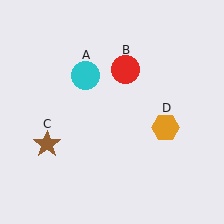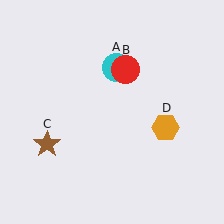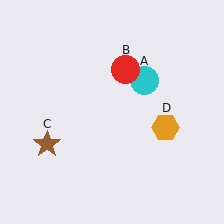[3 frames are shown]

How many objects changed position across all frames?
1 object changed position: cyan circle (object A).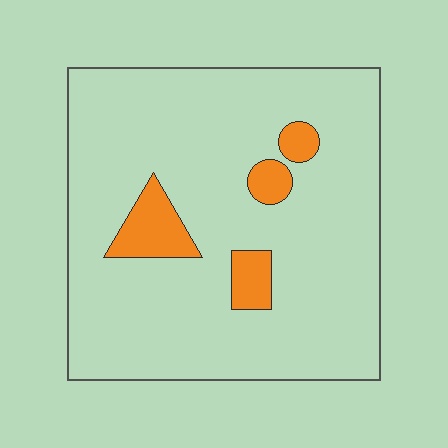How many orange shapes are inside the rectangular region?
4.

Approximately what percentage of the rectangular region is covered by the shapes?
Approximately 10%.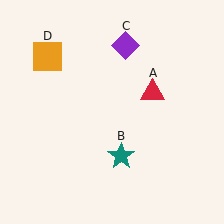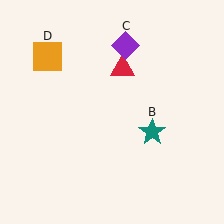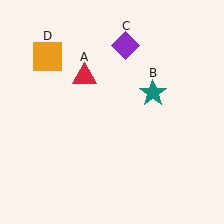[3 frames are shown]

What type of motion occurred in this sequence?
The red triangle (object A), teal star (object B) rotated counterclockwise around the center of the scene.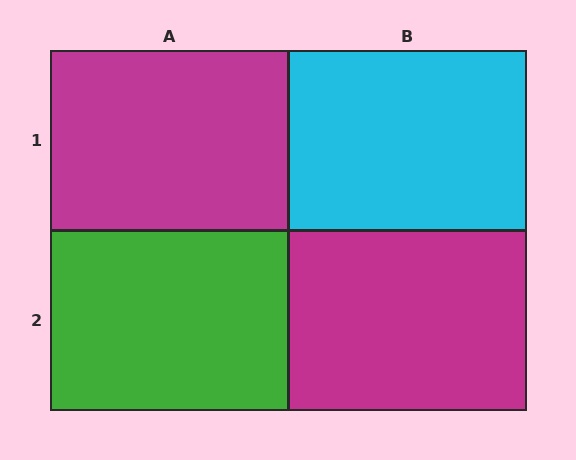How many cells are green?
1 cell is green.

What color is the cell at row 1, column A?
Magenta.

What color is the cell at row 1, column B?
Cyan.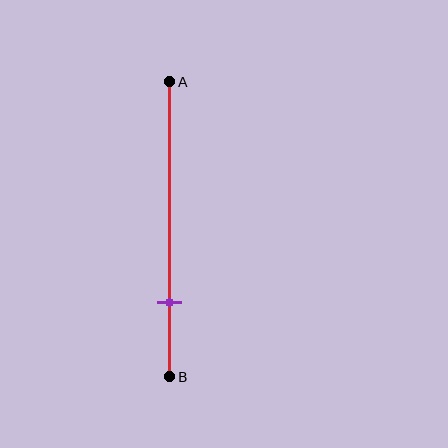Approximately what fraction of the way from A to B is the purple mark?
The purple mark is approximately 75% of the way from A to B.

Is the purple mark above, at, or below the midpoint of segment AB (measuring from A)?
The purple mark is below the midpoint of segment AB.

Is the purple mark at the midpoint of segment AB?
No, the mark is at about 75% from A, not at the 50% midpoint.